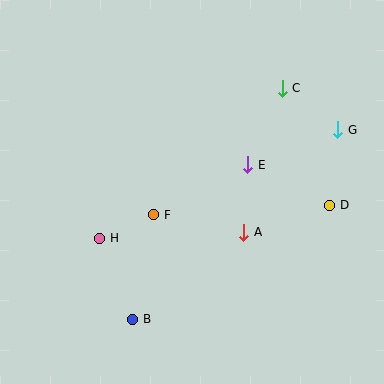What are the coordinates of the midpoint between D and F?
The midpoint between D and F is at (242, 210).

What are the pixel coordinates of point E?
Point E is at (248, 165).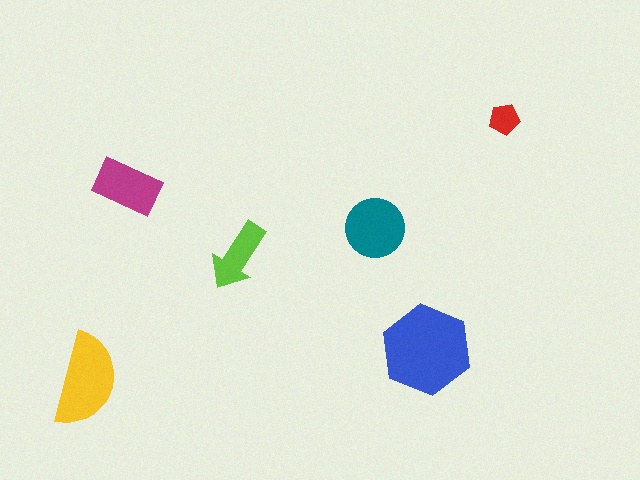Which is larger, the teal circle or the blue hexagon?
The blue hexagon.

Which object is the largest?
The blue hexagon.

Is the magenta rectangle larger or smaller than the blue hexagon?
Smaller.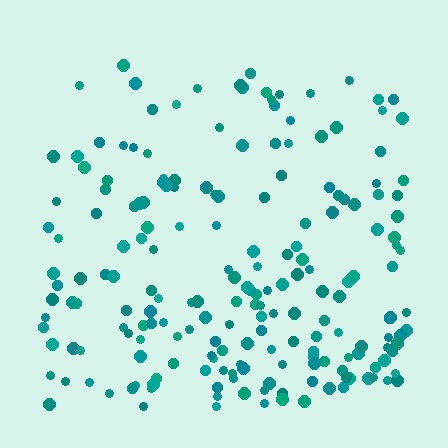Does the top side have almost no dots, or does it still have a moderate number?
Still a moderate number, just noticeably fewer than the bottom.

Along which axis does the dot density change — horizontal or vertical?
Vertical.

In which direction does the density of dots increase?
From top to bottom, with the bottom side densest.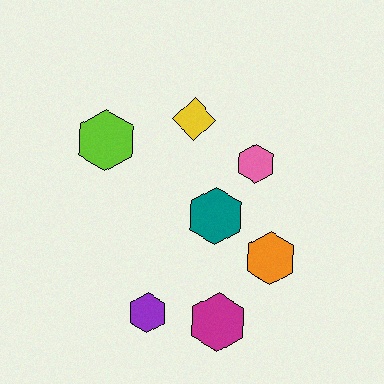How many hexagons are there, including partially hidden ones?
There are 6 hexagons.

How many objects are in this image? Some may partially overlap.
There are 7 objects.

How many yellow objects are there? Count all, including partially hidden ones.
There is 1 yellow object.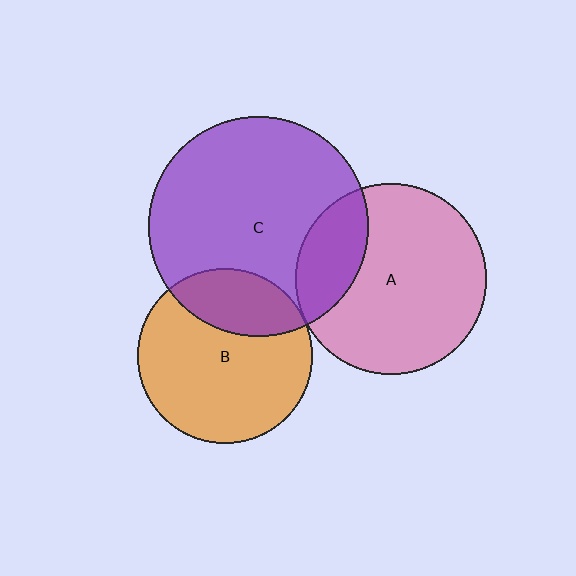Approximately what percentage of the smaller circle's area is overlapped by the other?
Approximately 25%.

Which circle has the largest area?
Circle C (purple).